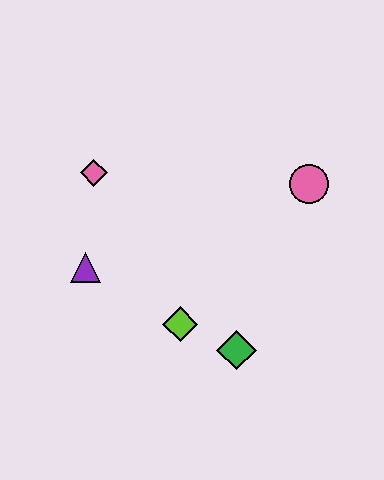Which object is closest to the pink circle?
The green diamond is closest to the pink circle.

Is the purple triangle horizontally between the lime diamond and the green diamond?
No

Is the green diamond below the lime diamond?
Yes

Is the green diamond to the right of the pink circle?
No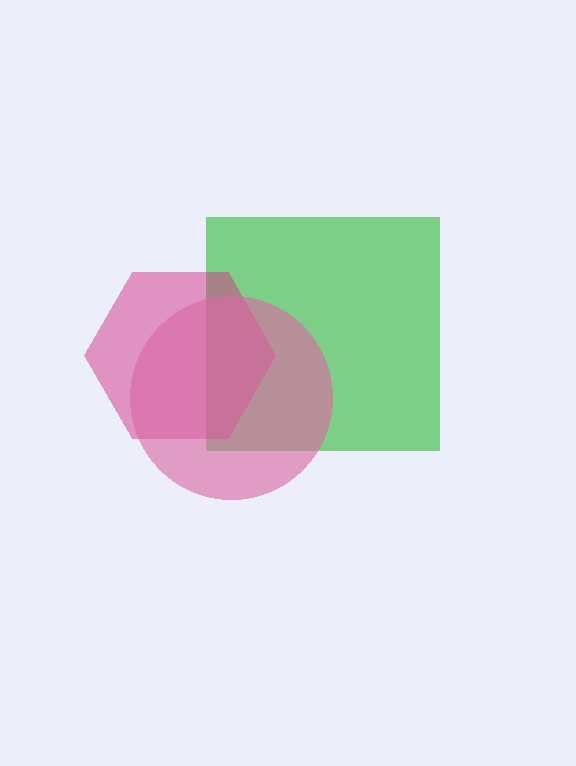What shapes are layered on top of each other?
The layered shapes are: a green square, a magenta hexagon, a pink circle.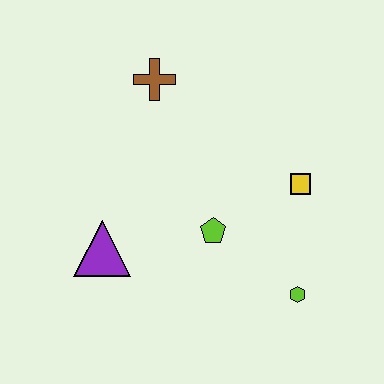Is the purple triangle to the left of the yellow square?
Yes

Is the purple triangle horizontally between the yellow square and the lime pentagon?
No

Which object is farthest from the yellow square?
The purple triangle is farthest from the yellow square.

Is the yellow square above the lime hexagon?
Yes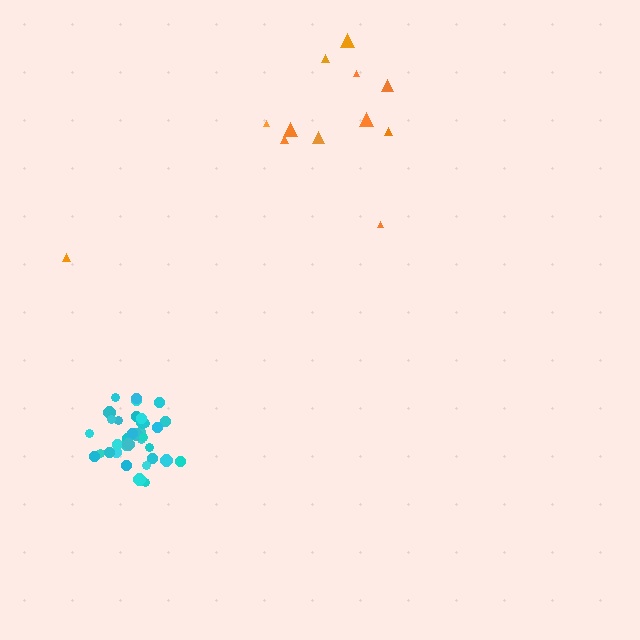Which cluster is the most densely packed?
Cyan.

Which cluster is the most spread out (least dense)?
Orange.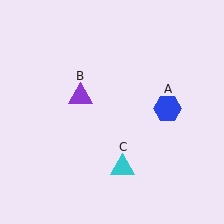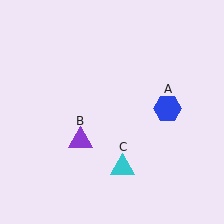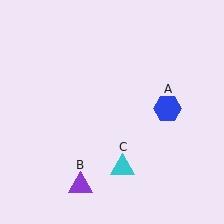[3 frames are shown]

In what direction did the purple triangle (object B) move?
The purple triangle (object B) moved down.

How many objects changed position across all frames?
1 object changed position: purple triangle (object B).